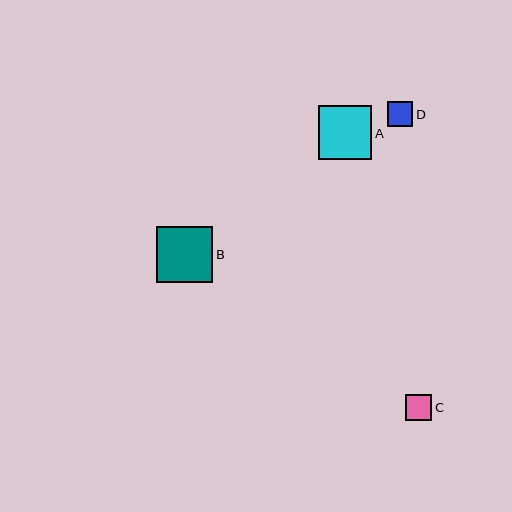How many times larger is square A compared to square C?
Square A is approximately 2.1 times the size of square C.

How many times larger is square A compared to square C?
Square A is approximately 2.1 times the size of square C.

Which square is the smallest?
Square D is the smallest with a size of approximately 25 pixels.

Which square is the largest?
Square B is the largest with a size of approximately 56 pixels.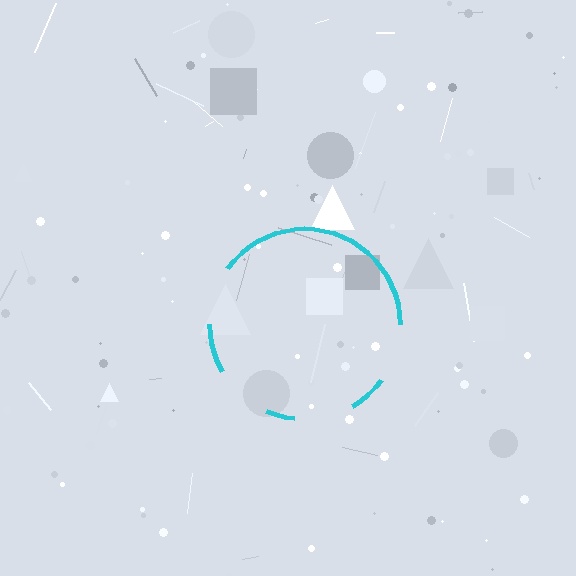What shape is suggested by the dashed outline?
The dashed outline suggests a circle.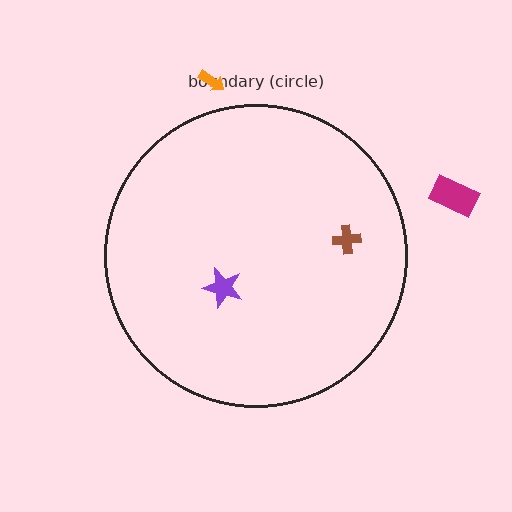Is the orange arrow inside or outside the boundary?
Outside.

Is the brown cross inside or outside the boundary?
Inside.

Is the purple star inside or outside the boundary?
Inside.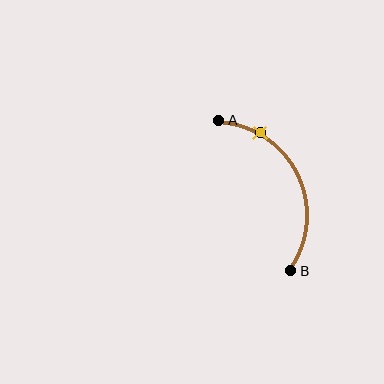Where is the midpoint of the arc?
The arc midpoint is the point on the curve farthest from the straight line joining A and B. It sits to the right of that line.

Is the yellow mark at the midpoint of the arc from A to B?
No. The yellow mark lies on the arc but is closer to endpoint A. The arc midpoint would be at the point on the curve equidistant along the arc from both A and B.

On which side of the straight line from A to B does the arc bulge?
The arc bulges to the right of the straight line connecting A and B.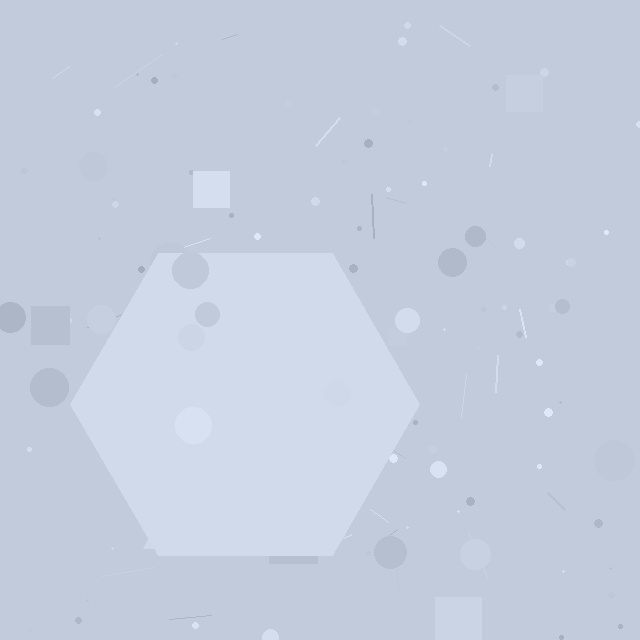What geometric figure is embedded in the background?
A hexagon is embedded in the background.